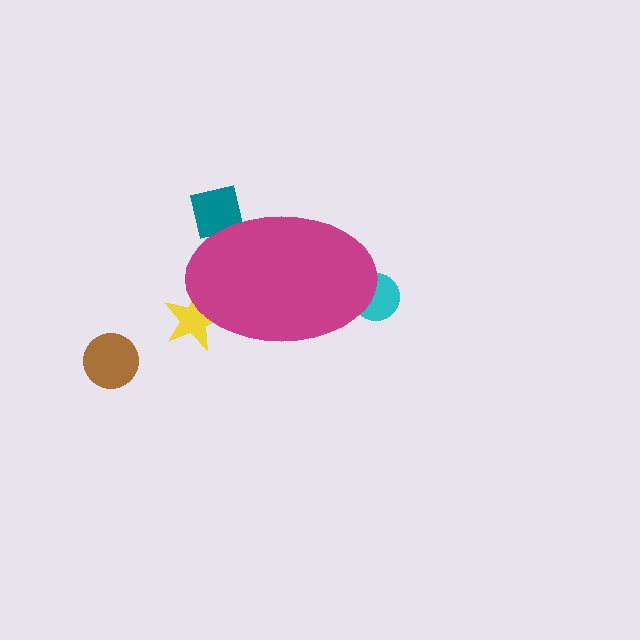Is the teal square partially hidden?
Yes, the teal square is partially hidden behind the magenta ellipse.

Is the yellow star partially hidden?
Yes, the yellow star is partially hidden behind the magenta ellipse.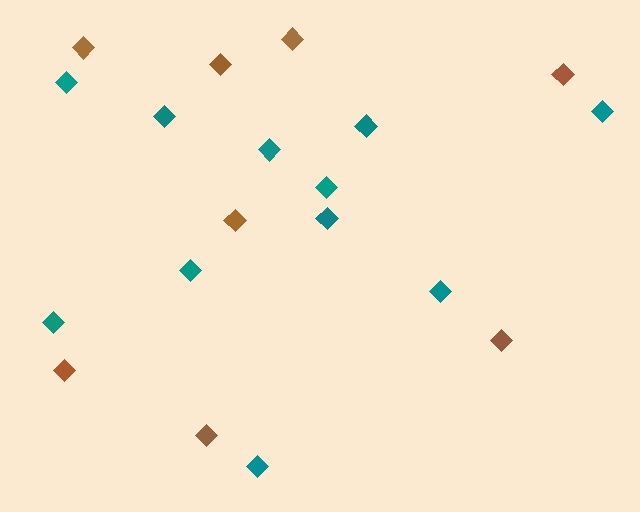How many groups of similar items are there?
There are 2 groups: one group of brown diamonds (8) and one group of teal diamonds (11).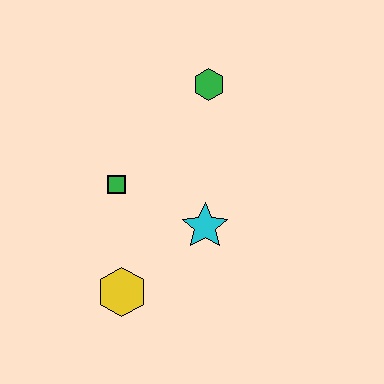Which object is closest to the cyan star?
The green square is closest to the cyan star.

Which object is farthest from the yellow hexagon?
The green hexagon is farthest from the yellow hexagon.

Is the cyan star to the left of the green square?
No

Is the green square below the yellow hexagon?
No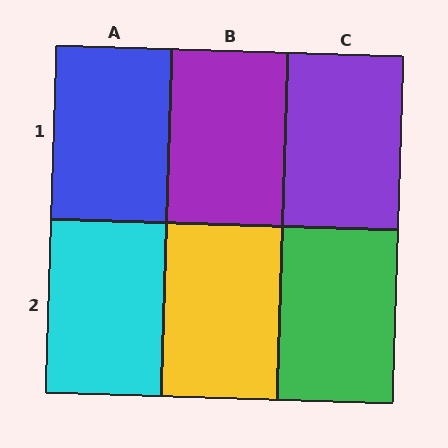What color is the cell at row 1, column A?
Blue.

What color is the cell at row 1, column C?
Purple.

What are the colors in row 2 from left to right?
Cyan, yellow, green.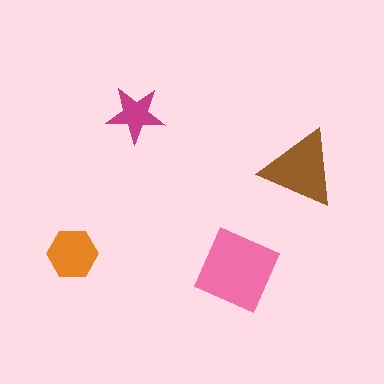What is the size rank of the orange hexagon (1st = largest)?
3rd.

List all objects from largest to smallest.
The pink square, the brown triangle, the orange hexagon, the magenta star.